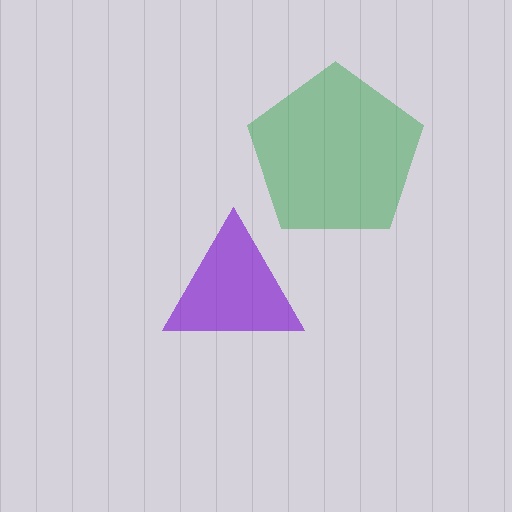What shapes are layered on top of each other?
The layered shapes are: a purple triangle, a green pentagon.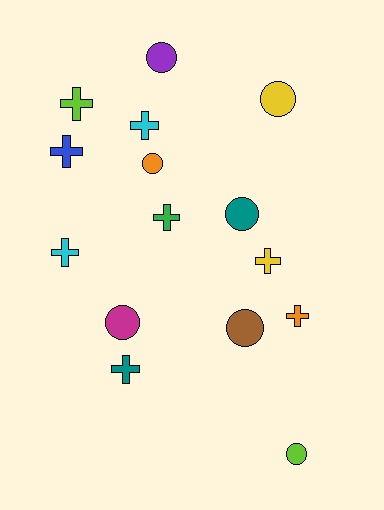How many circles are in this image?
There are 7 circles.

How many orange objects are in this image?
There are 2 orange objects.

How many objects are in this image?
There are 15 objects.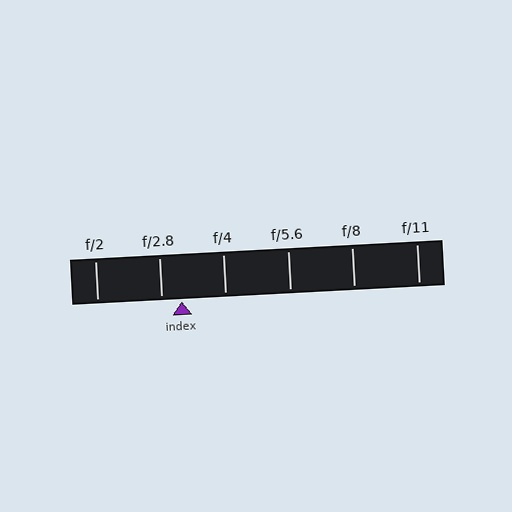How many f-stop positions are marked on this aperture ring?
There are 6 f-stop positions marked.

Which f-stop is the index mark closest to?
The index mark is closest to f/2.8.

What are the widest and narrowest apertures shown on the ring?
The widest aperture shown is f/2 and the narrowest is f/11.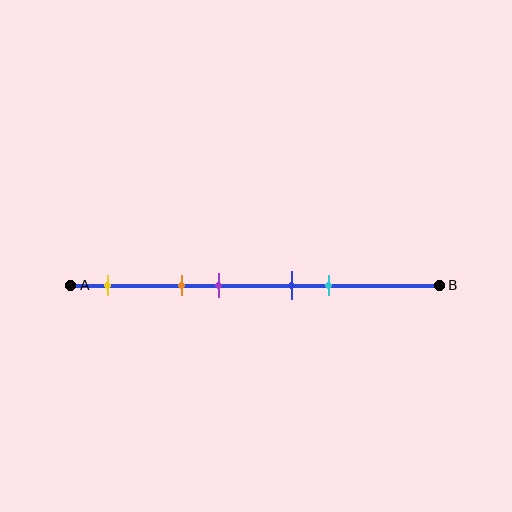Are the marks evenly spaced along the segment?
No, the marks are not evenly spaced.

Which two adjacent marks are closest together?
The blue and cyan marks are the closest adjacent pair.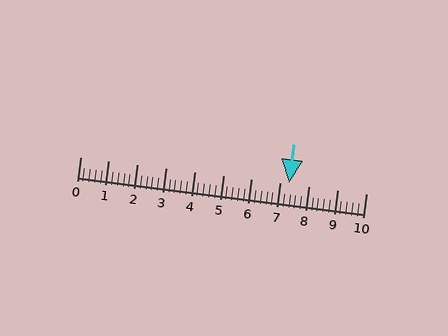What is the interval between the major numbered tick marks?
The major tick marks are spaced 1 units apart.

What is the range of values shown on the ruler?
The ruler shows values from 0 to 10.